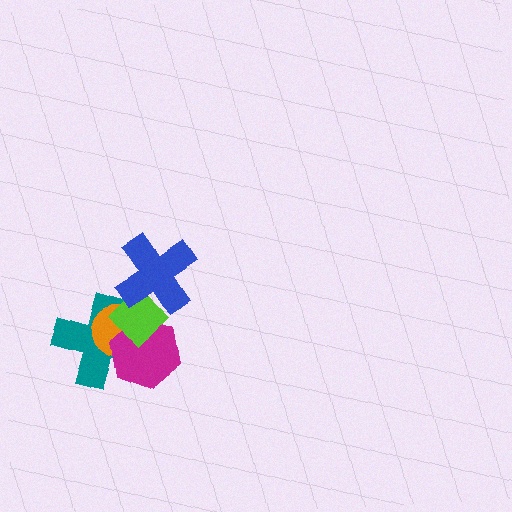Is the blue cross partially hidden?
No, no other shape covers it.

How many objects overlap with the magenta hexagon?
3 objects overlap with the magenta hexagon.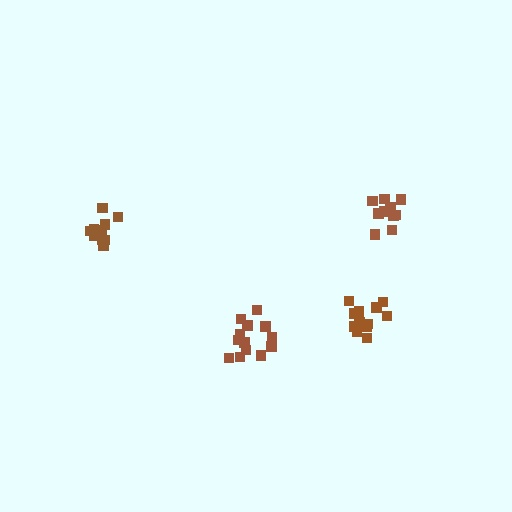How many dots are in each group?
Group 1: 13 dots, Group 2: 10 dots, Group 3: 14 dots, Group 4: 10 dots (47 total).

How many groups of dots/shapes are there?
There are 4 groups.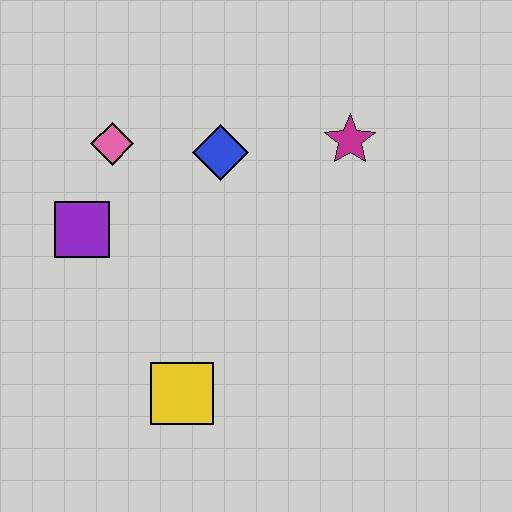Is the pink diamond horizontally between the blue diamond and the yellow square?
No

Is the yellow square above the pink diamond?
No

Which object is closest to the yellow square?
The purple square is closest to the yellow square.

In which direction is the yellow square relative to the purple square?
The yellow square is below the purple square.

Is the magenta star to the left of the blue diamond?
No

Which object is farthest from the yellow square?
The magenta star is farthest from the yellow square.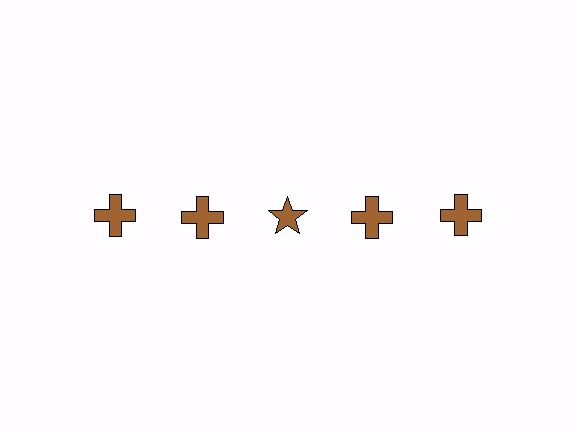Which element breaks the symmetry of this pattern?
The brown star in the top row, center column breaks the symmetry. All other shapes are brown crosses.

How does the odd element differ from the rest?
It has a different shape: star instead of cross.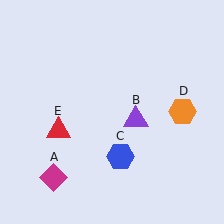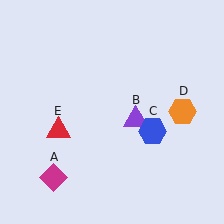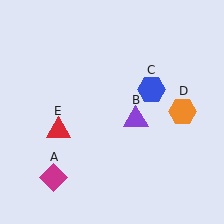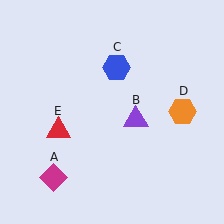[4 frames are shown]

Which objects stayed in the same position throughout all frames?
Magenta diamond (object A) and purple triangle (object B) and orange hexagon (object D) and red triangle (object E) remained stationary.